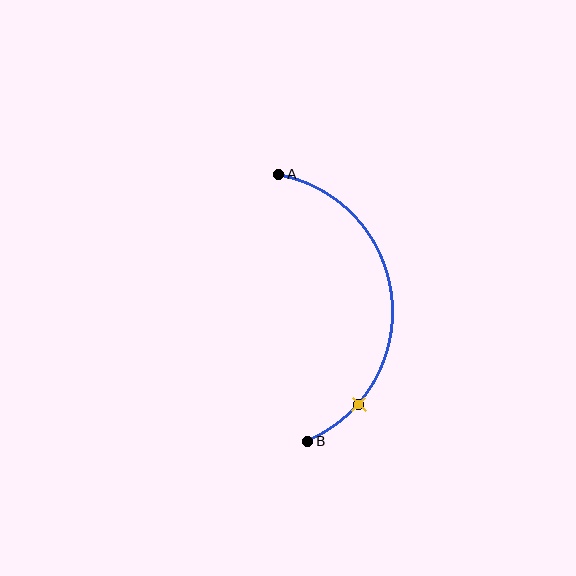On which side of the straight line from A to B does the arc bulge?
The arc bulges to the right of the straight line connecting A and B.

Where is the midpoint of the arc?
The arc midpoint is the point on the curve farthest from the straight line joining A and B. It sits to the right of that line.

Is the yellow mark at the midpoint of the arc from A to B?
No. The yellow mark lies on the arc but is closer to endpoint B. The arc midpoint would be at the point on the curve equidistant along the arc from both A and B.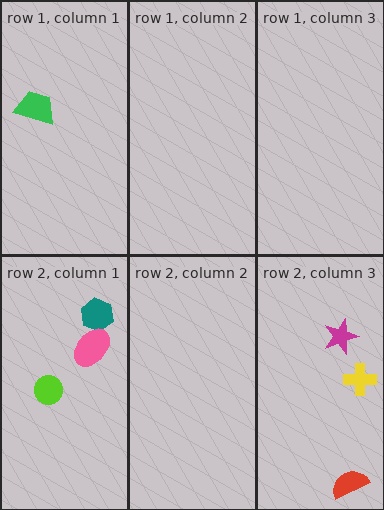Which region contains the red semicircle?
The row 2, column 3 region.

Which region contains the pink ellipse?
The row 2, column 1 region.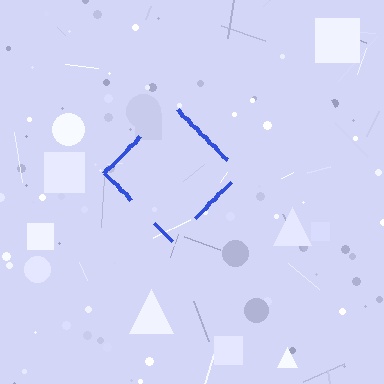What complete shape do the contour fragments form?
The contour fragments form a diamond.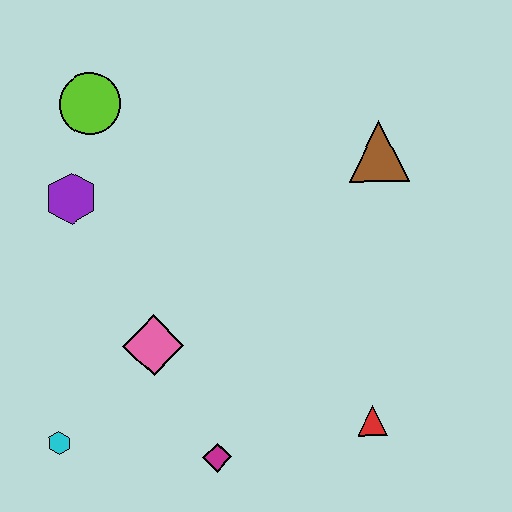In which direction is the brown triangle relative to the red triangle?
The brown triangle is above the red triangle.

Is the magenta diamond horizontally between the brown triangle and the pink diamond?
Yes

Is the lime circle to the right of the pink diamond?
No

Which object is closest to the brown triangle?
The red triangle is closest to the brown triangle.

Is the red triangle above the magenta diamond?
Yes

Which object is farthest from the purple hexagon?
The red triangle is farthest from the purple hexagon.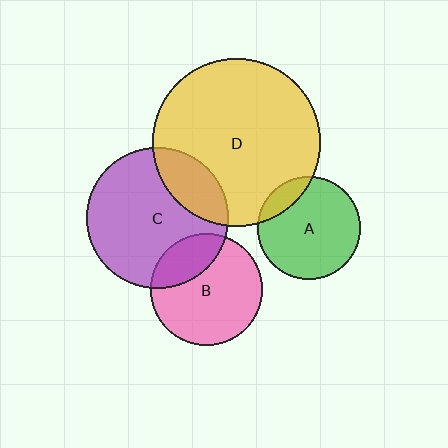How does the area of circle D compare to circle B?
Approximately 2.2 times.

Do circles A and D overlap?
Yes.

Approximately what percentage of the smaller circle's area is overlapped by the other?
Approximately 15%.